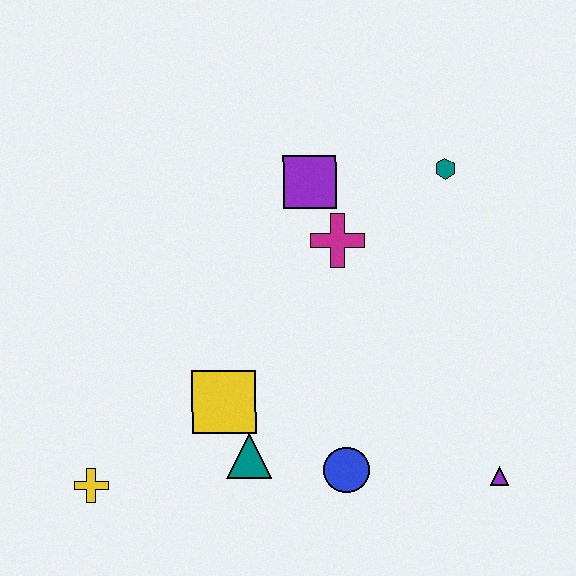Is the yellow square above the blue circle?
Yes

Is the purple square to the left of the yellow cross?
No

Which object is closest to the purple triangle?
The blue circle is closest to the purple triangle.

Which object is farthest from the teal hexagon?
The yellow cross is farthest from the teal hexagon.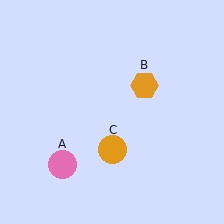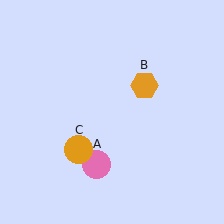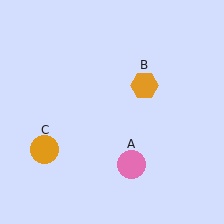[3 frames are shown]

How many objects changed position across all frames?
2 objects changed position: pink circle (object A), orange circle (object C).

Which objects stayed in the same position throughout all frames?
Orange hexagon (object B) remained stationary.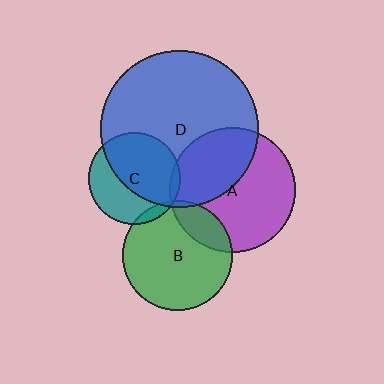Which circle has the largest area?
Circle D (blue).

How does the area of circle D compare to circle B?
Approximately 2.0 times.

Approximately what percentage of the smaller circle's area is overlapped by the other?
Approximately 5%.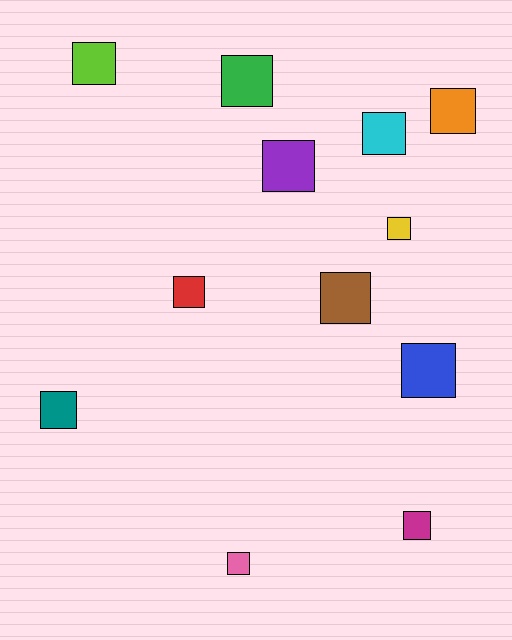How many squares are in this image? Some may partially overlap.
There are 12 squares.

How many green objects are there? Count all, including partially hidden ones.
There is 1 green object.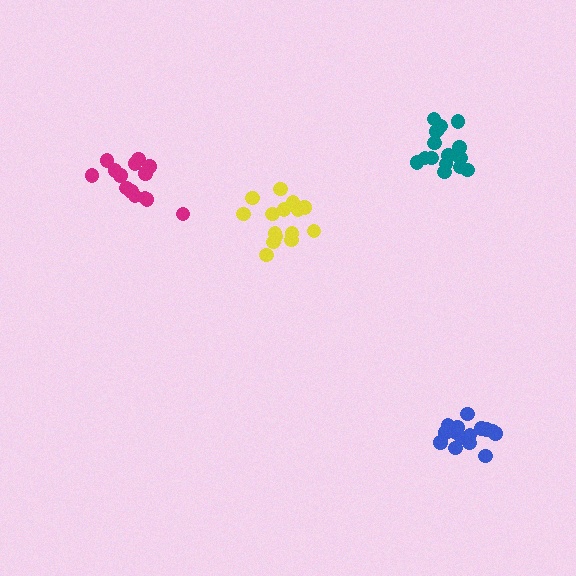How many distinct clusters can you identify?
There are 4 distinct clusters.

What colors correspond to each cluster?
The clusters are colored: teal, yellow, magenta, blue.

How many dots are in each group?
Group 1: 16 dots, Group 2: 16 dots, Group 3: 15 dots, Group 4: 17 dots (64 total).